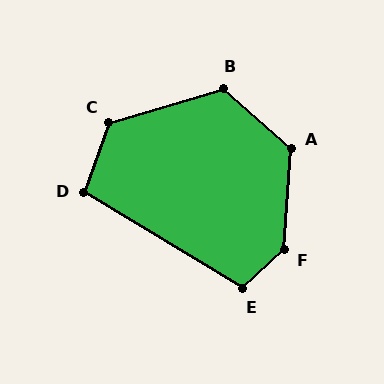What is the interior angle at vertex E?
Approximately 106 degrees (obtuse).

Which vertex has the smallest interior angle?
D, at approximately 101 degrees.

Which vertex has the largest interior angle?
F, at approximately 137 degrees.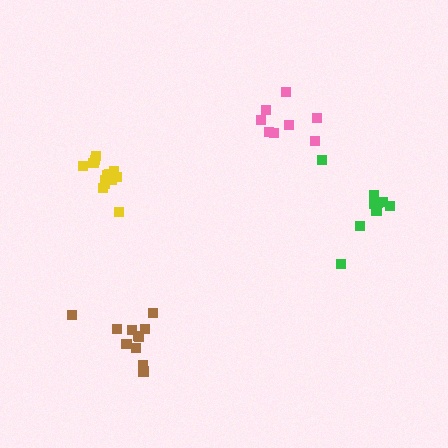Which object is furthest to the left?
The yellow cluster is leftmost.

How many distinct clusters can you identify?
There are 4 distinct clusters.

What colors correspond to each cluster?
The clusters are colored: pink, brown, yellow, green.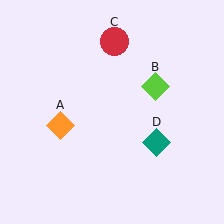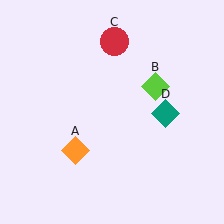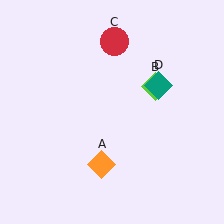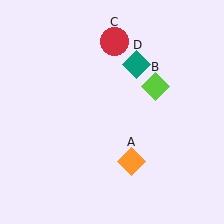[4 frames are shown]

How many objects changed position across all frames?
2 objects changed position: orange diamond (object A), teal diamond (object D).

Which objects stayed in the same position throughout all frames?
Lime diamond (object B) and red circle (object C) remained stationary.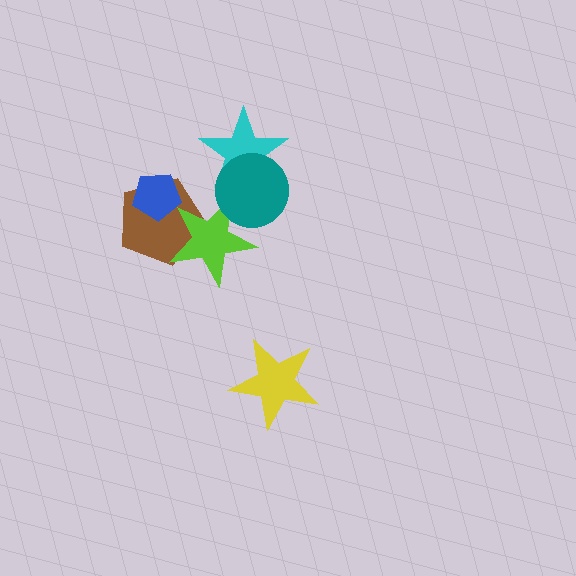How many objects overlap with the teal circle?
2 objects overlap with the teal circle.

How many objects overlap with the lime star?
2 objects overlap with the lime star.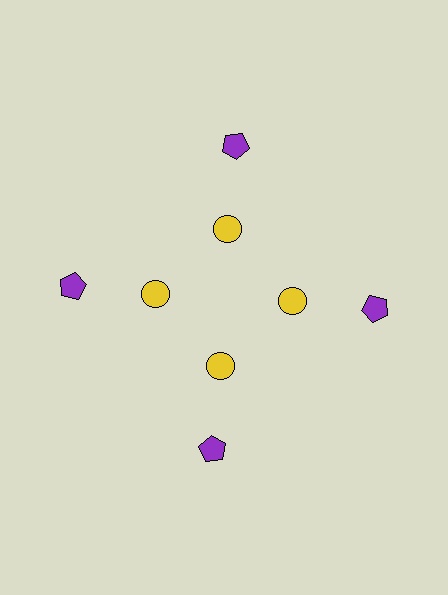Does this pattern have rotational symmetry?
Yes, this pattern has 4-fold rotational symmetry. It looks the same after rotating 90 degrees around the center.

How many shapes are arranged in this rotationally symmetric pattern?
There are 8 shapes, arranged in 4 groups of 2.